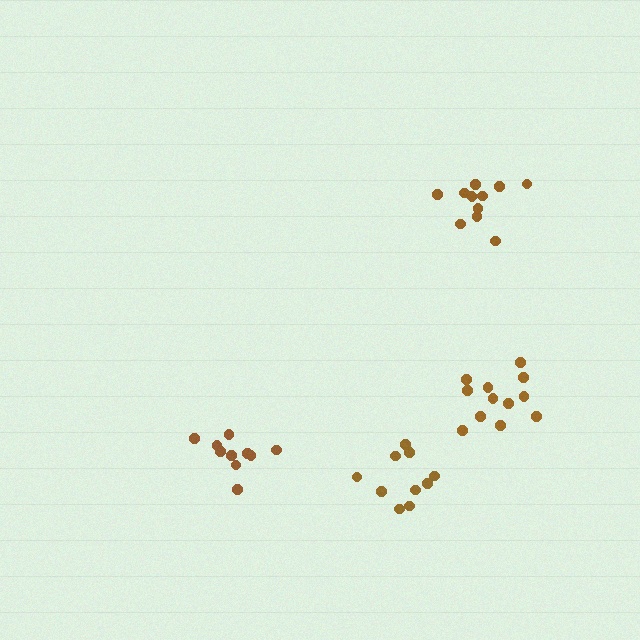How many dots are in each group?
Group 1: 12 dots, Group 2: 10 dots, Group 3: 11 dots, Group 4: 10 dots (43 total).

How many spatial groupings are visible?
There are 4 spatial groupings.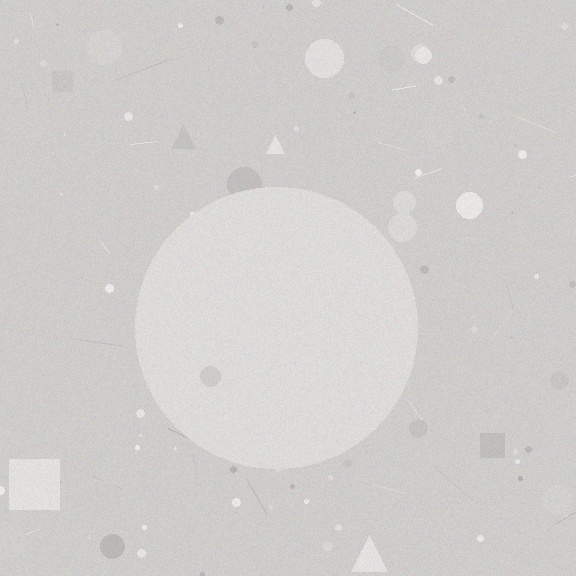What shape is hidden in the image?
A circle is hidden in the image.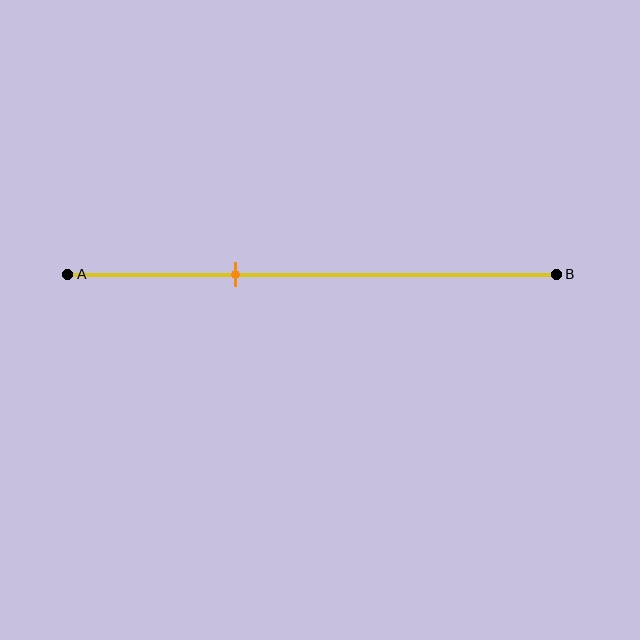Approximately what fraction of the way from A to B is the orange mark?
The orange mark is approximately 35% of the way from A to B.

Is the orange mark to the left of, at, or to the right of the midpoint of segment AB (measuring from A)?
The orange mark is to the left of the midpoint of segment AB.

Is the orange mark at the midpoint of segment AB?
No, the mark is at about 35% from A, not at the 50% midpoint.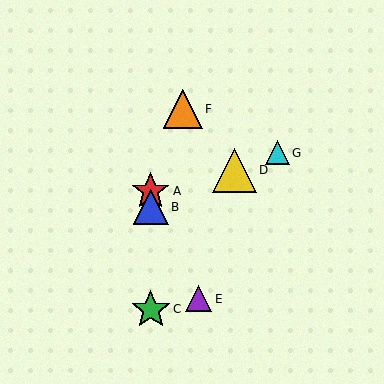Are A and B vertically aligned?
Yes, both are at x≈151.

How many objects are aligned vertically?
3 objects (A, B, C) are aligned vertically.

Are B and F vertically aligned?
No, B is at x≈151 and F is at x≈183.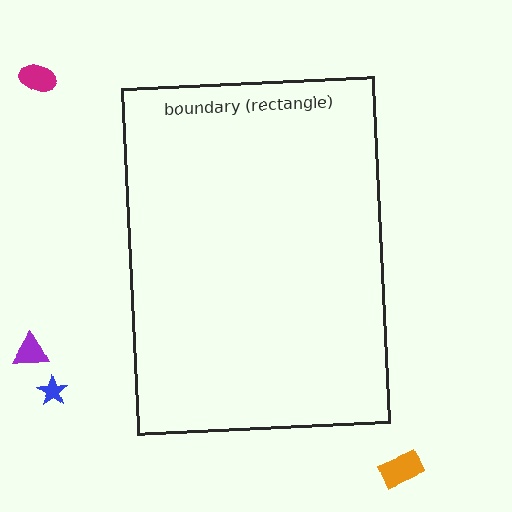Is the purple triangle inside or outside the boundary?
Outside.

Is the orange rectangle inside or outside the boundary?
Outside.